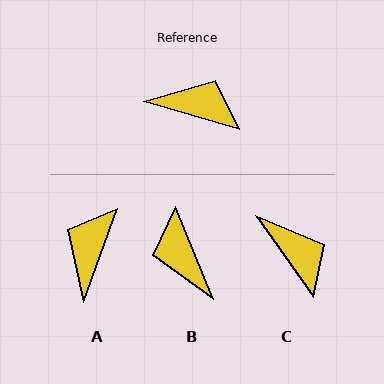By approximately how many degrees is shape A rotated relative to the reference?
Approximately 87 degrees counter-clockwise.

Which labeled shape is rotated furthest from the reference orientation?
B, about 128 degrees away.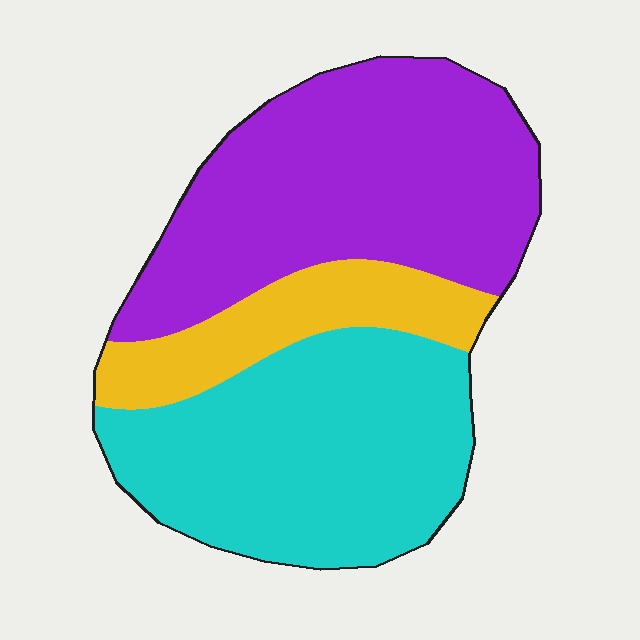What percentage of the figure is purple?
Purple covers about 45% of the figure.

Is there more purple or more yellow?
Purple.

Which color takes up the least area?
Yellow, at roughly 15%.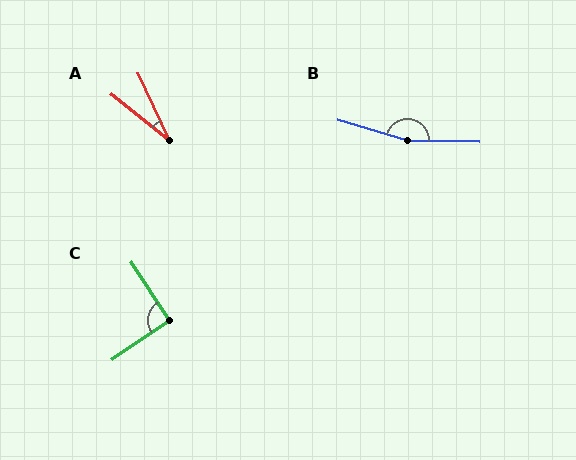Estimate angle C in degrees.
Approximately 91 degrees.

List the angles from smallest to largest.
A (27°), C (91°), B (164°).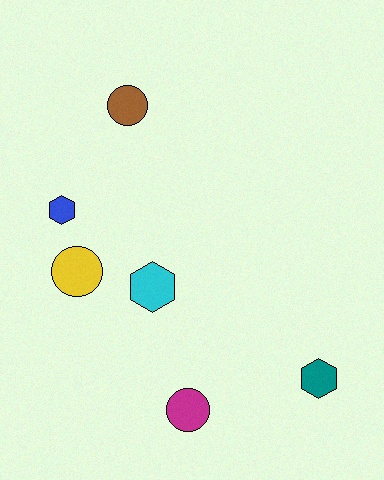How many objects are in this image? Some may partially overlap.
There are 6 objects.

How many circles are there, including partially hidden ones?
There are 3 circles.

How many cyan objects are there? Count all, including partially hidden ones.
There is 1 cyan object.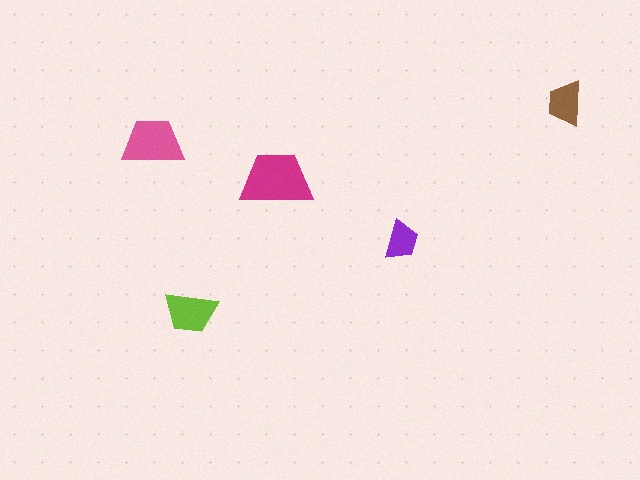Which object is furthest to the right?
The brown trapezoid is rightmost.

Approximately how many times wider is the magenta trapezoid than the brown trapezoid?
About 1.5 times wider.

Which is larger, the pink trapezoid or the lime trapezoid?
The pink one.